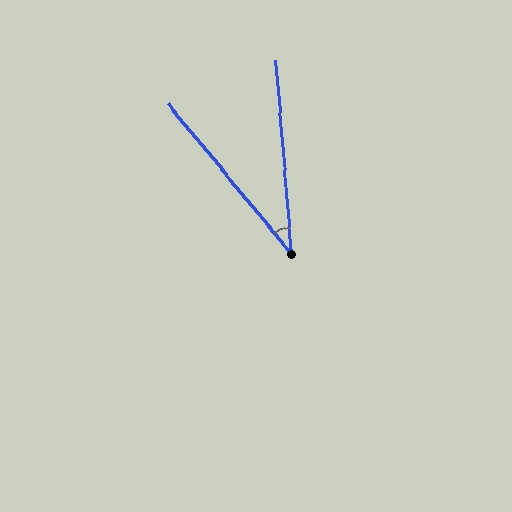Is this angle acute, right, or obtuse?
It is acute.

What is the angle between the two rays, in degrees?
Approximately 35 degrees.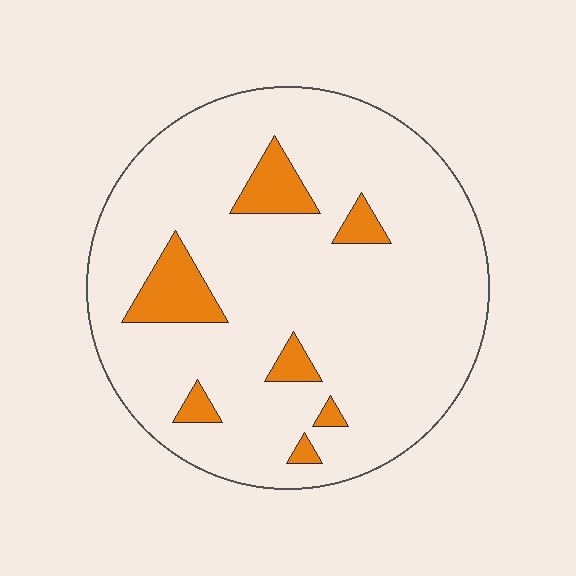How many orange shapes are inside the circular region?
7.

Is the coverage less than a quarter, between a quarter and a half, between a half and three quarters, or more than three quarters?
Less than a quarter.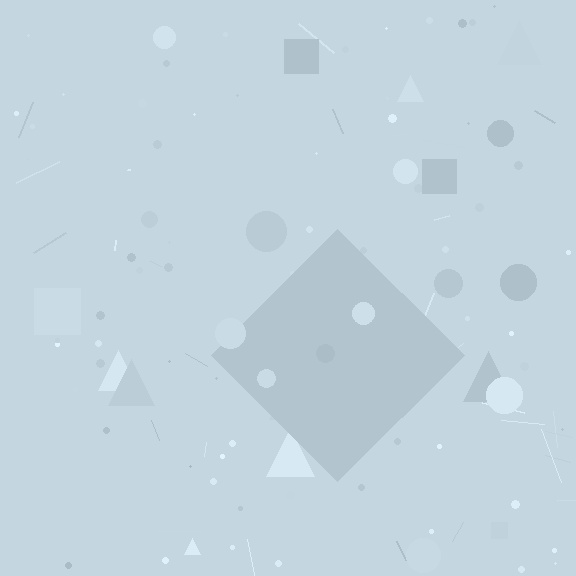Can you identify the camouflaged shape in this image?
The camouflaged shape is a diamond.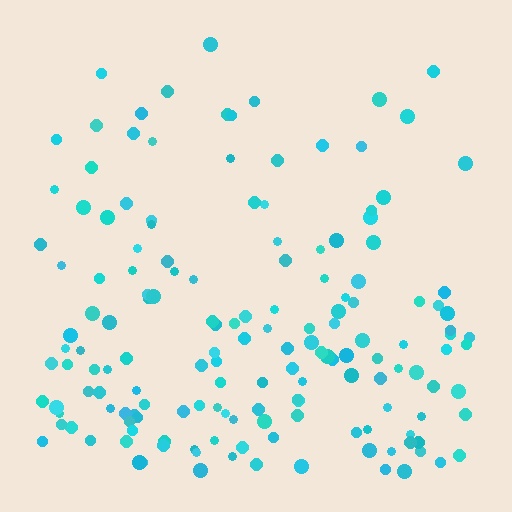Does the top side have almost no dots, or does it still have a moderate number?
Still a moderate number, just noticeably fewer than the bottom.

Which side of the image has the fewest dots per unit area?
The top.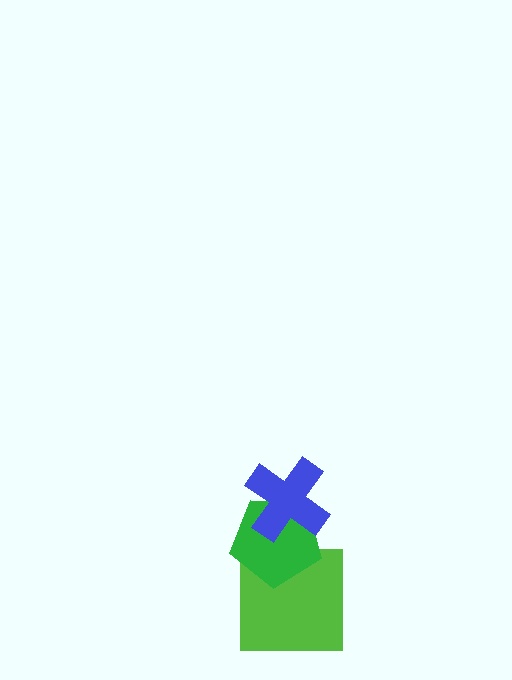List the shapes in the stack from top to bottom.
From top to bottom: the blue cross, the green pentagon, the lime square.